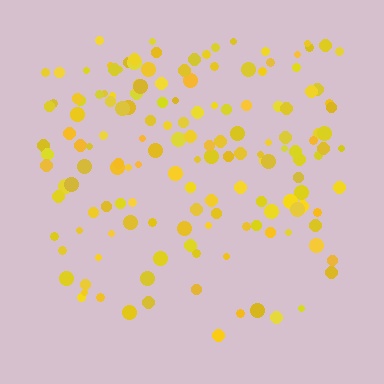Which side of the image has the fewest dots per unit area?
The bottom.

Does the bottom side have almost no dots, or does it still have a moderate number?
Still a moderate number, just noticeably fewer than the top.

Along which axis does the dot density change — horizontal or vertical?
Vertical.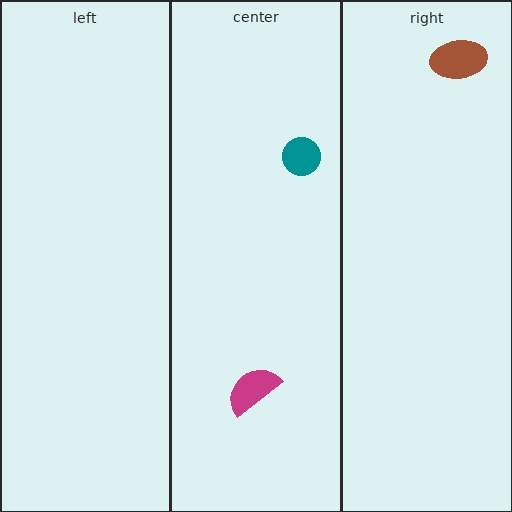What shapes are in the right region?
The brown ellipse.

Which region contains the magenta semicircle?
The center region.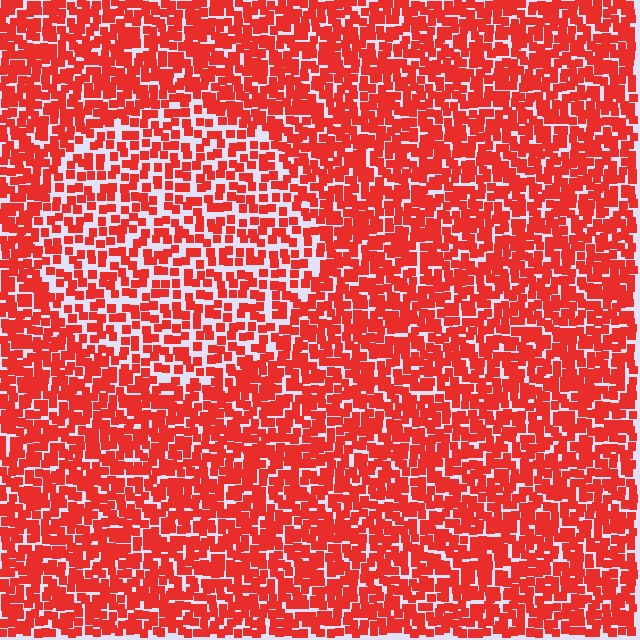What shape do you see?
I see a circle.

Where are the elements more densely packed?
The elements are more densely packed outside the circle boundary.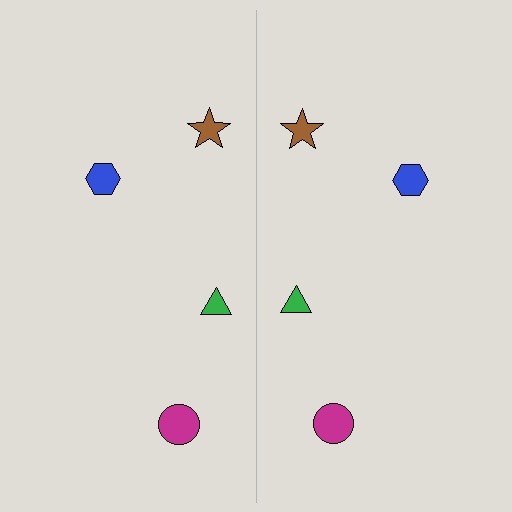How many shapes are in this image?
There are 8 shapes in this image.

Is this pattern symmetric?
Yes, this pattern has bilateral (reflection) symmetry.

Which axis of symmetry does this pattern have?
The pattern has a vertical axis of symmetry running through the center of the image.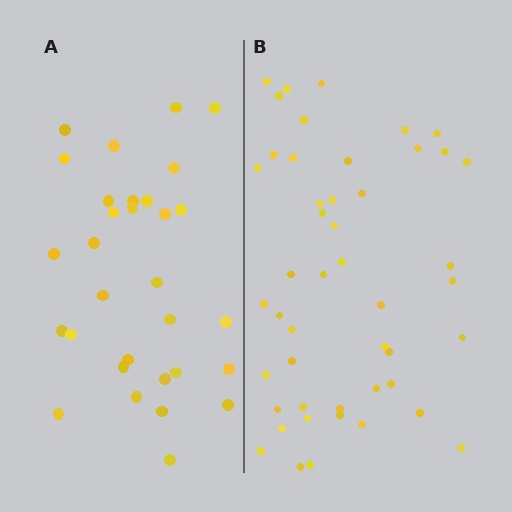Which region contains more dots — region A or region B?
Region B (the right region) has more dots.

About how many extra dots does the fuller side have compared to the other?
Region B has approximately 15 more dots than region A.